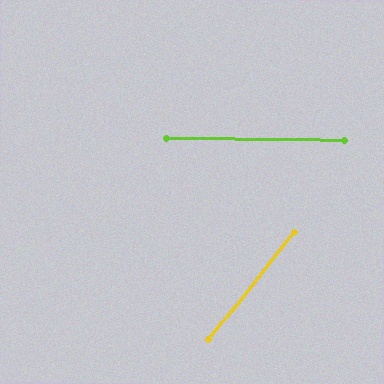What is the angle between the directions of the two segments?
Approximately 52 degrees.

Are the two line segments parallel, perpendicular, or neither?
Neither parallel nor perpendicular — they differ by about 52°.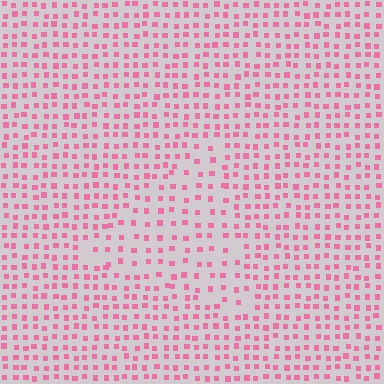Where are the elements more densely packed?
The elements are more densely packed outside the triangle boundary.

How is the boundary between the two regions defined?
The boundary is defined by a change in element density (approximately 1.6x ratio). All elements are the same color, size, and shape.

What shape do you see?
I see a triangle.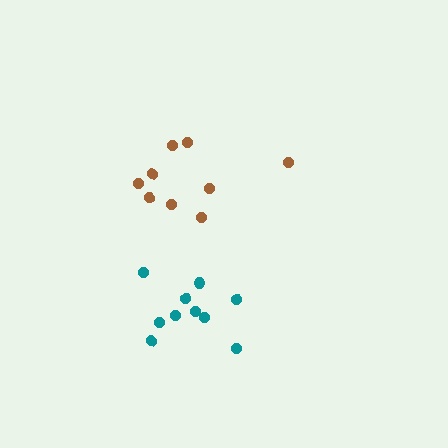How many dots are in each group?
Group 1: 10 dots, Group 2: 9 dots (19 total).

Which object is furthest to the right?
The brown cluster is rightmost.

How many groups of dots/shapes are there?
There are 2 groups.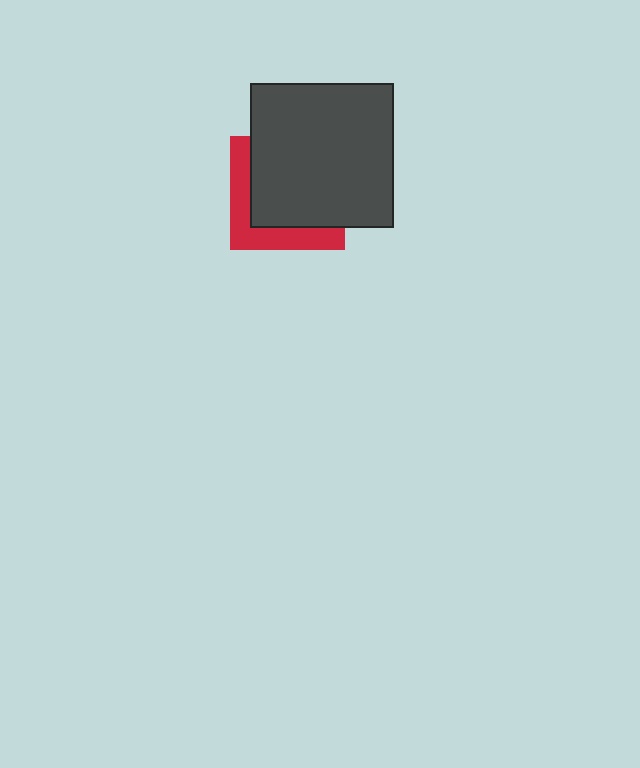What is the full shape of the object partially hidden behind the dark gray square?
The partially hidden object is a red square.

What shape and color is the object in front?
The object in front is a dark gray square.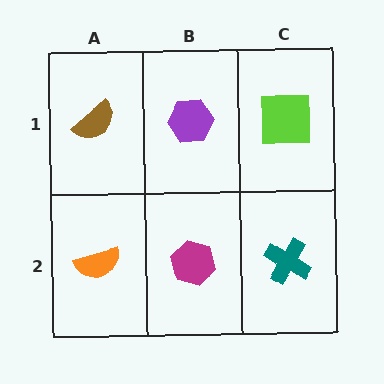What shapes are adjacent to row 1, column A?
An orange semicircle (row 2, column A), a purple hexagon (row 1, column B).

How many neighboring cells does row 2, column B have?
3.